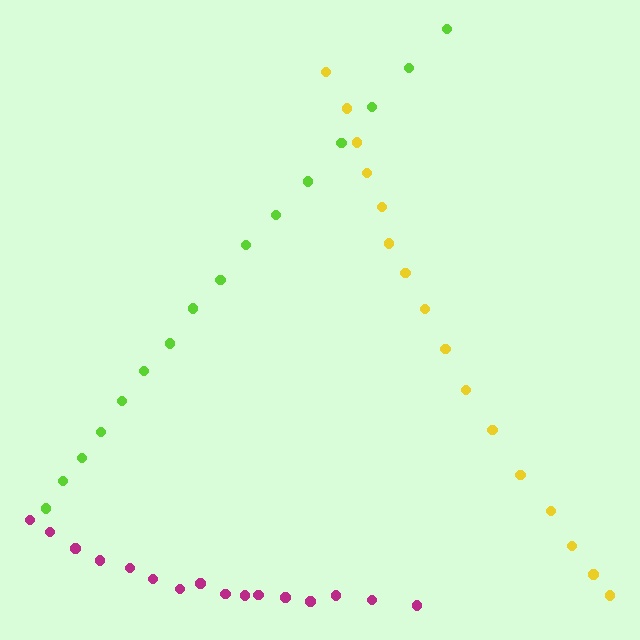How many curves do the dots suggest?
There are 3 distinct paths.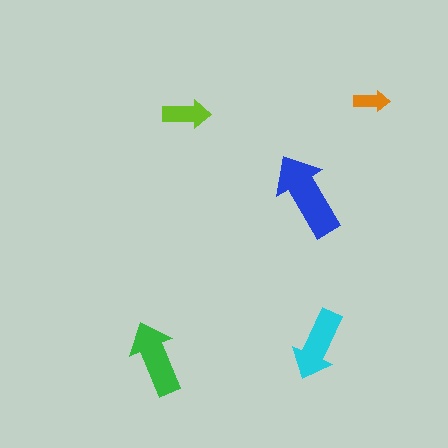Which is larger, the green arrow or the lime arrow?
The green one.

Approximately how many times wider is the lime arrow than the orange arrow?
About 1.5 times wider.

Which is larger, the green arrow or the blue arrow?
The blue one.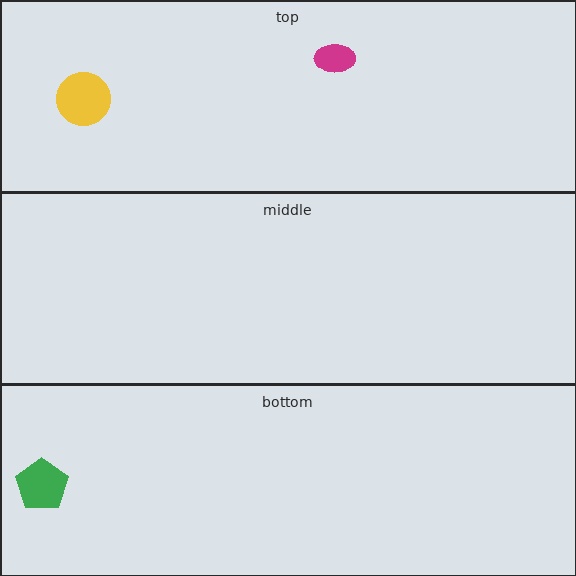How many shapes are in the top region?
2.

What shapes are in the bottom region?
The green pentagon.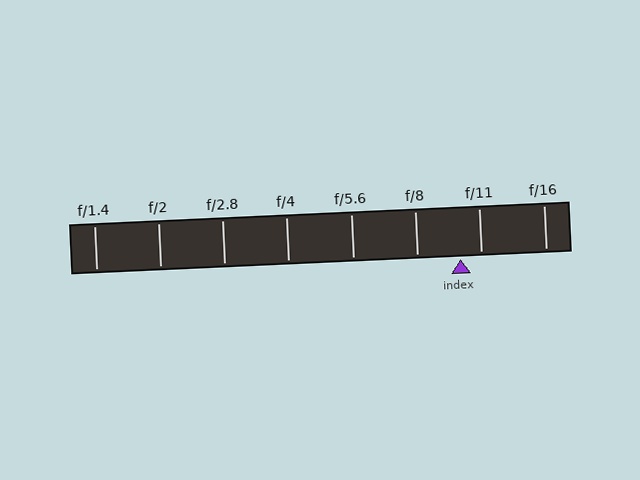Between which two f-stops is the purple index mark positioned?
The index mark is between f/8 and f/11.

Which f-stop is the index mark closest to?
The index mark is closest to f/11.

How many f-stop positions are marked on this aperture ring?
There are 8 f-stop positions marked.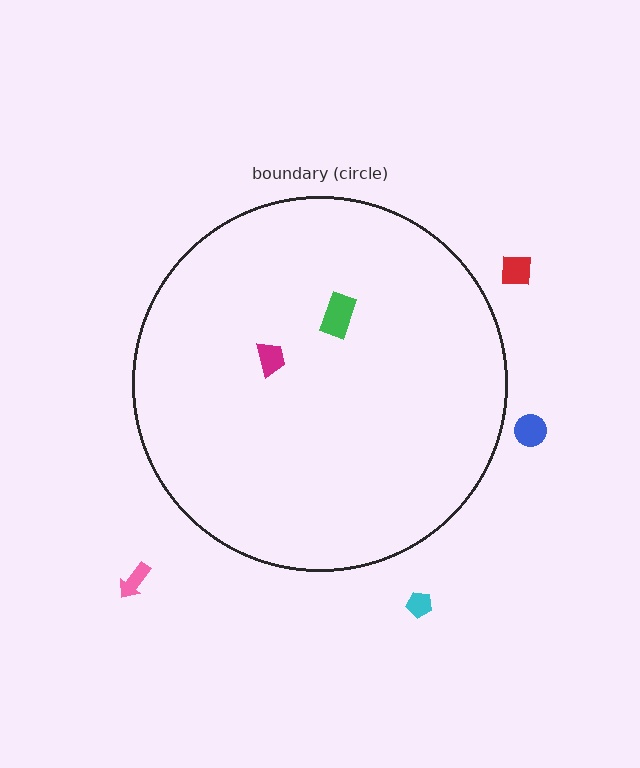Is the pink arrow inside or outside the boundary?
Outside.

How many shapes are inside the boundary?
2 inside, 4 outside.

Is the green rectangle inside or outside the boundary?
Inside.